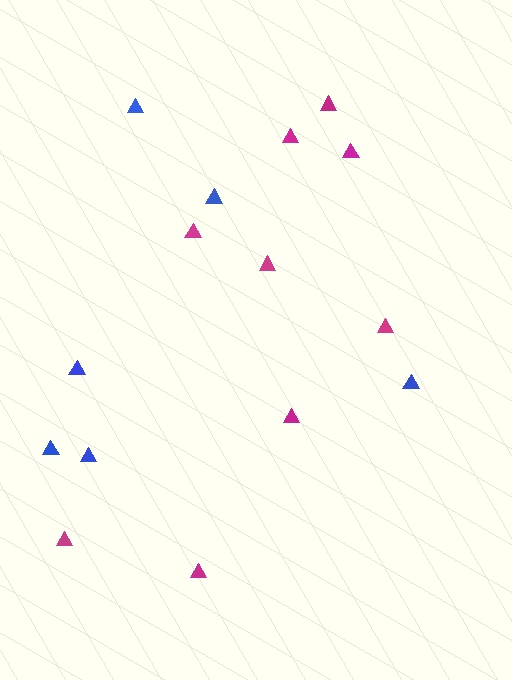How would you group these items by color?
There are 2 groups: one group of blue triangles (6) and one group of magenta triangles (9).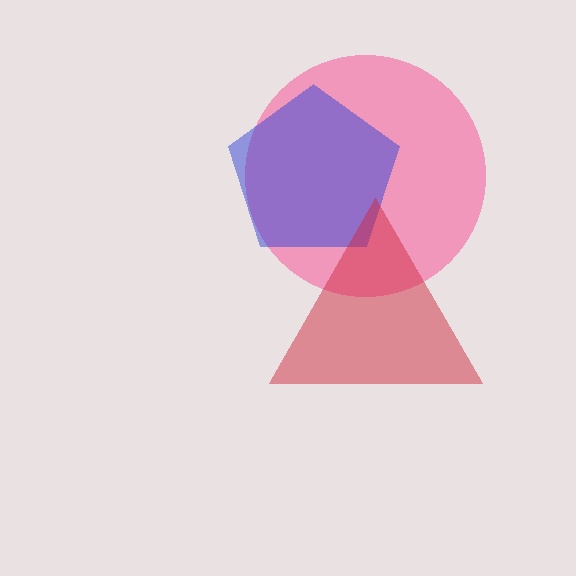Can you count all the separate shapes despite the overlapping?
Yes, there are 3 separate shapes.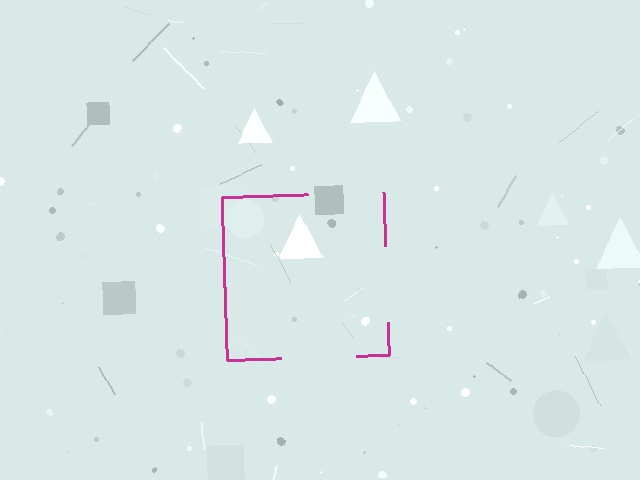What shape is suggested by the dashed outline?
The dashed outline suggests a square.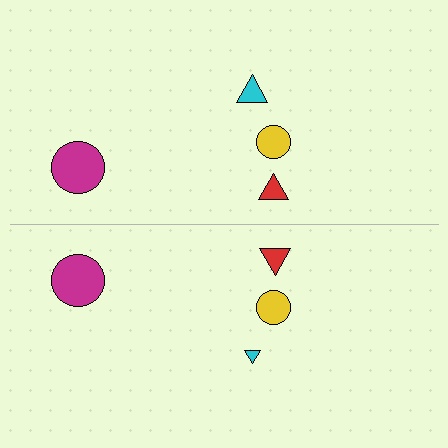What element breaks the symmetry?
The cyan triangle on the bottom side has a different size than its mirror counterpart.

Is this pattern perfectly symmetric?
No, the pattern is not perfectly symmetric. The cyan triangle on the bottom side has a different size than its mirror counterpart.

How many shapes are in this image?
There are 8 shapes in this image.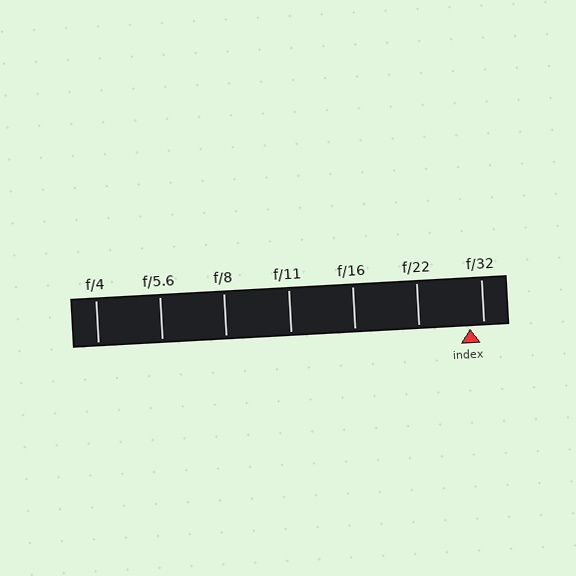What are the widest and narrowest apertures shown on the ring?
The widest aperture shown is f/4 and the narrowest is f/32.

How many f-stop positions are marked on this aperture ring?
There are 7 f-stop positions marked.